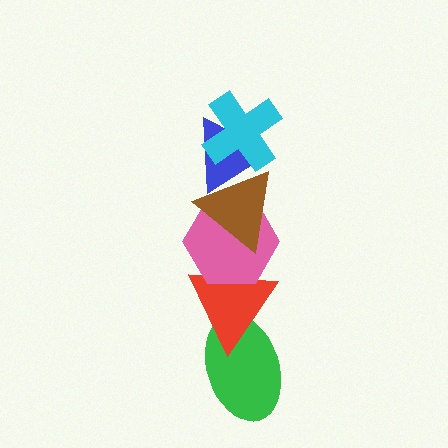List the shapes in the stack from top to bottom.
From top to bottom: the cyan cross, the blue triangle, the brown triangle, the pink hexagon, the red triangle, the green ellipse.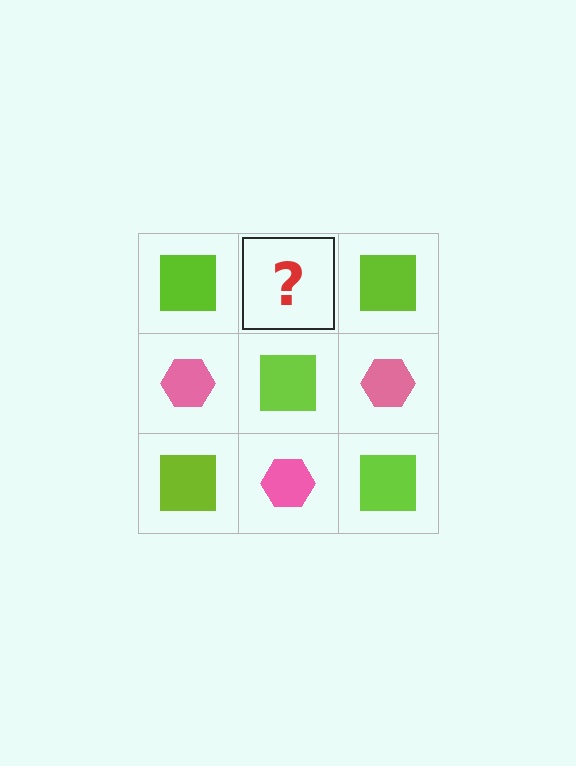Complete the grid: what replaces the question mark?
The question mark should be replaced with a pink hexagon.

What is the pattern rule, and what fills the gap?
The rule is that it alternates lime square and pink hexagon in a checkerboard pattern. The gap should be filled with a pink hexagon.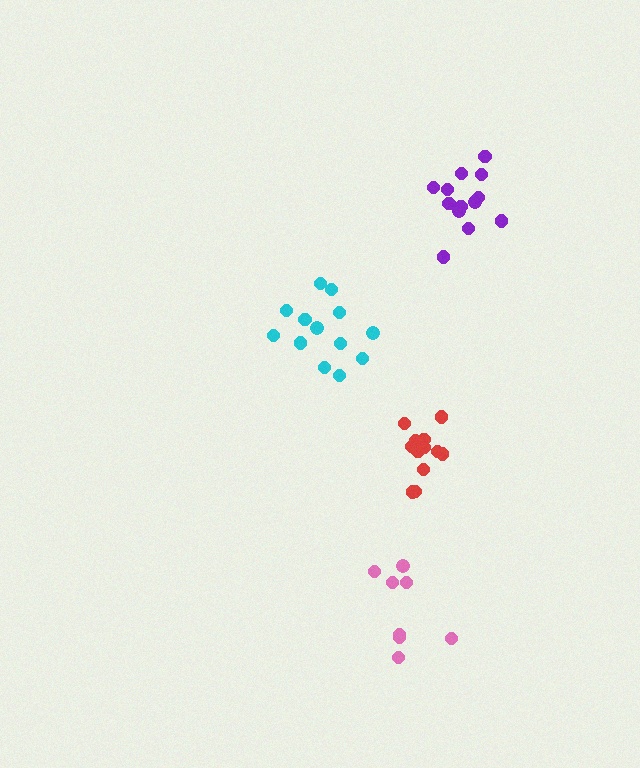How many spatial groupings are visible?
There are 4 spatial groupings.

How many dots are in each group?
Group 1: 13 dots, Group 2: 13 dots, Group 3: 8 dots, Group 4: 13 dots (47 total).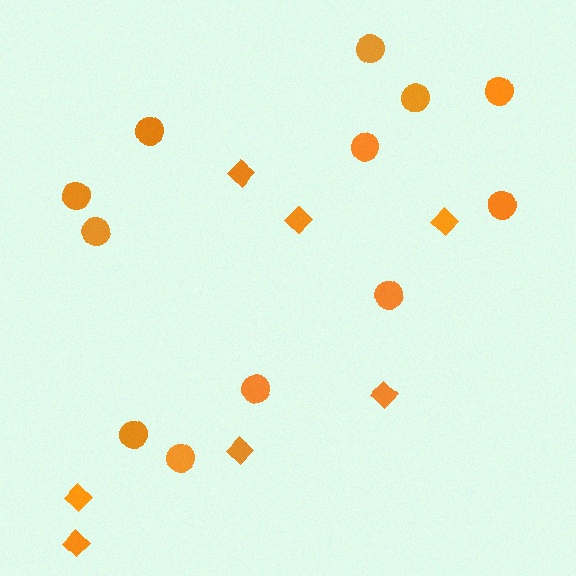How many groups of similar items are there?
There are 2 groups: one group of circles (12) and one group of diamonds (7).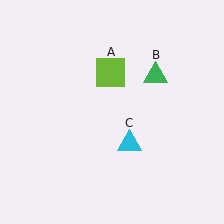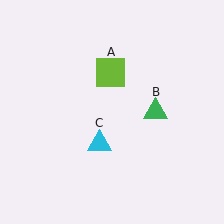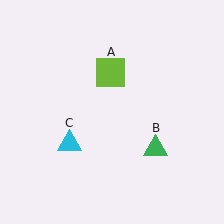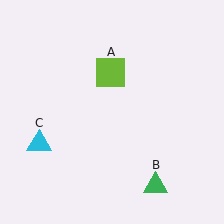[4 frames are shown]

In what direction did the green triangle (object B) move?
The green triangle (object B) moved down.